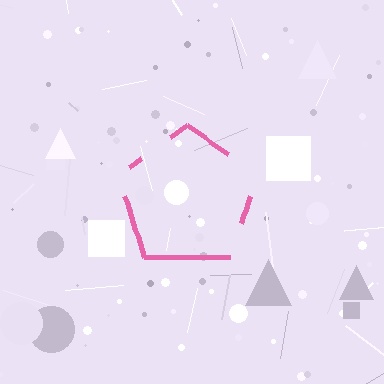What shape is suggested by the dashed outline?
The dashed outline suggests a pentagon.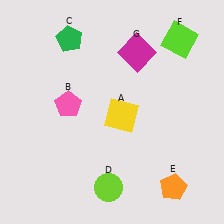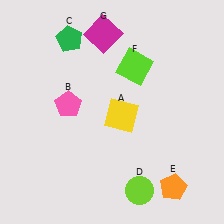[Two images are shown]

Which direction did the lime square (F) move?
The lime square (F) moved left.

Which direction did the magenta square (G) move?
The magenta square (G) moved left.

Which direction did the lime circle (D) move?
The lime circle (D) moved right.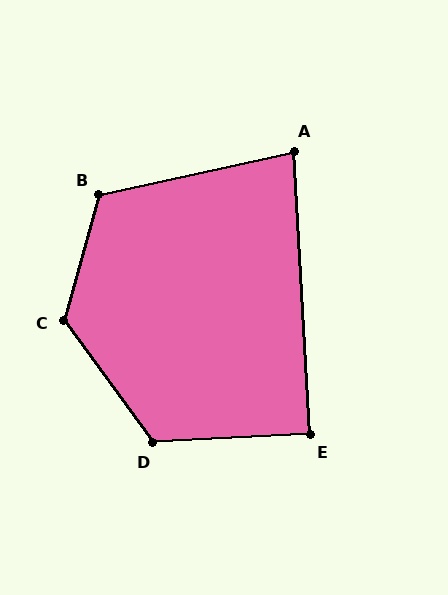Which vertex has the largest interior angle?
C, at approximately 128 degrees.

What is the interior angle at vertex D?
Approximately 123 degrees (obtuse).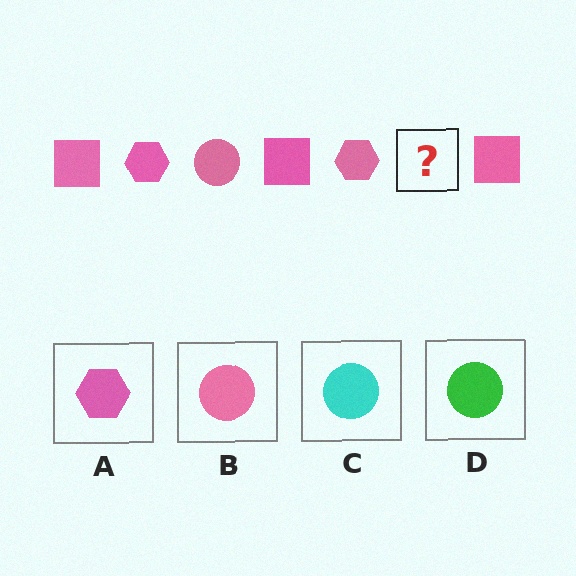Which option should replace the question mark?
Option B.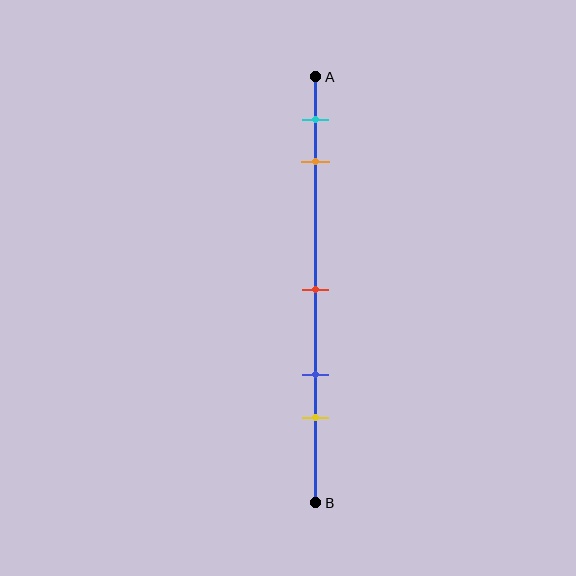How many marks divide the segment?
There are 5 marks dividing the segment.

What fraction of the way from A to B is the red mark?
The red mark is approximately 50% (0.5) of the way from A to B.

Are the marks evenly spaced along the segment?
No, the marks are not evenly spaced.